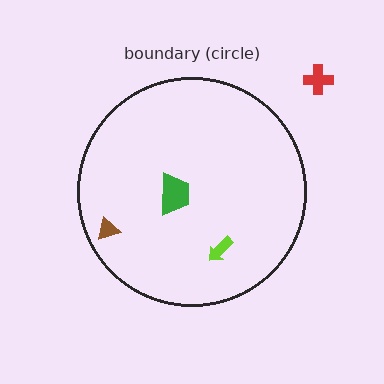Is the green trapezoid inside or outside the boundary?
Inside.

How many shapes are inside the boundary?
3 inside, 1 outside.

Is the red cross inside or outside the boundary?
Outside.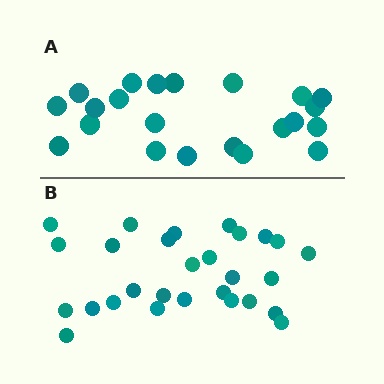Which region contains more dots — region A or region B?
Region B (the bottom region) has more dots.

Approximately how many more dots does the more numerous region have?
Region B has about 6 more dots than region A.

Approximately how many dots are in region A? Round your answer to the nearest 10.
About 20 dots. (The exact count is 22, which rounds to 20.)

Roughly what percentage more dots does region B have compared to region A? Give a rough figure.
About 25% more.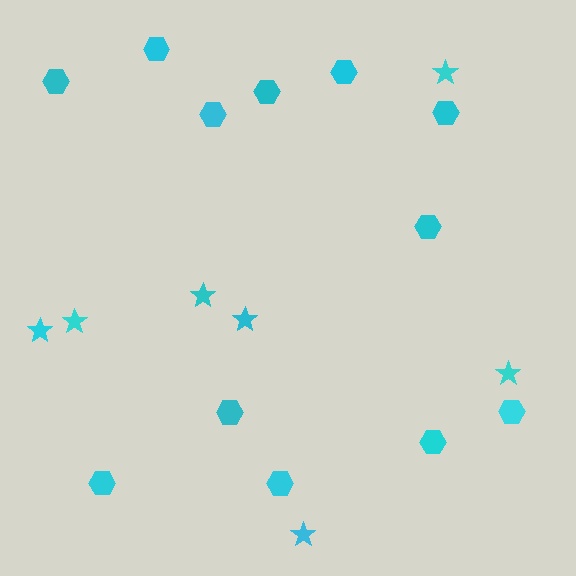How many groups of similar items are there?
There are 2 groups: one group of hexagons (12) and one group of stars (7).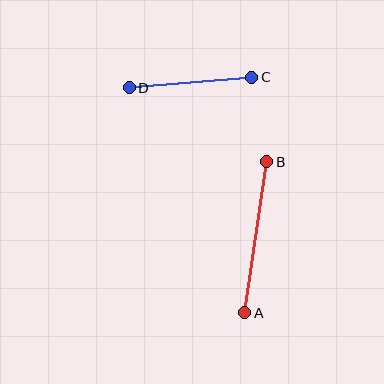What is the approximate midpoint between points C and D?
The midpoint is at approximately (191, 82) pixels.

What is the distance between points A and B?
The distance is approximately 152 pixels.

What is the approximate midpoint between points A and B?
The midpoint is at approximately (256, 237) pixels.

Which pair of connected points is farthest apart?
Points A and B are farthest apart.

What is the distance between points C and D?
The distance is approximately 123 pixels.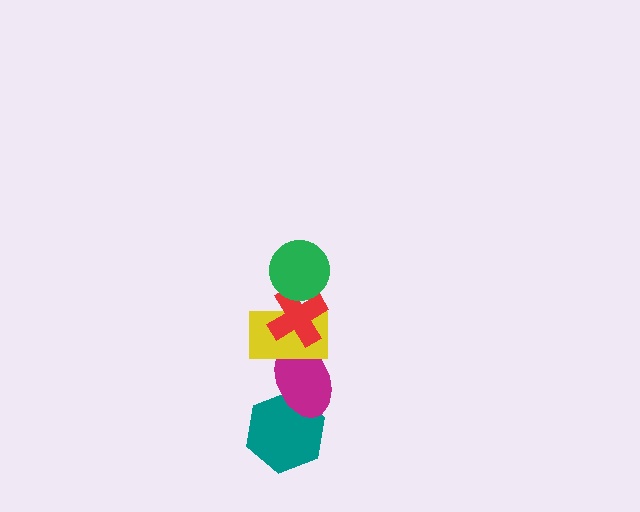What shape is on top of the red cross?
The green circle is on top of the red cross.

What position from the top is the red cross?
The red cross is 2nd from the top.